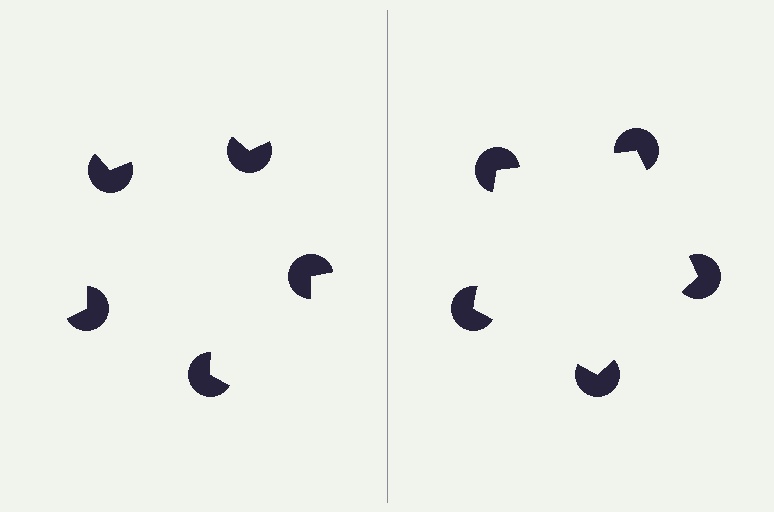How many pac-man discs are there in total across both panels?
10 — 5 on each side.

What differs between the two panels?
The pac-man discs are positioned identically on both sides; only the wedge orientations differ. On the right they align to a pentagon; on the left they are misaligned.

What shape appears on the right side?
An illusory pentagon.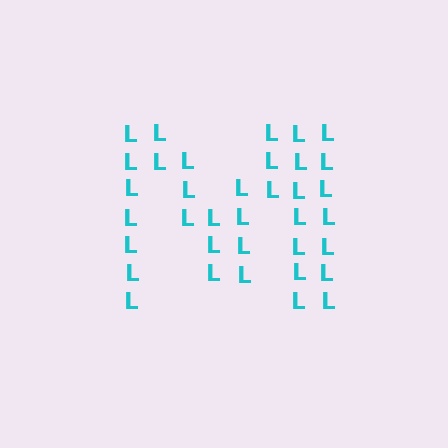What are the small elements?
The small elements are letter L's.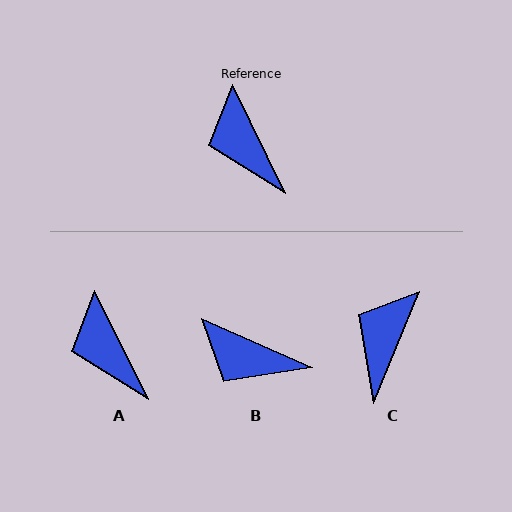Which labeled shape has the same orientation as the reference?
A.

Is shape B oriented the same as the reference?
No, it is off by about 40 degrees.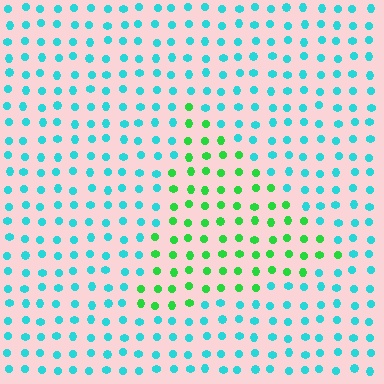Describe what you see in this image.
The image is filled with small cyan elements in a uniform arrangement. A triangle-shaped region is visible where the elements are tinted to a slightly different hue, forming a subtle color boundary.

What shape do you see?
I see a triangle.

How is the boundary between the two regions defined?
The boundary is defined purely by a slight shift in hue (about 53 degrees). Spacing, size, and orientation are identical on both sides.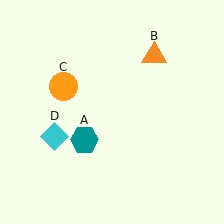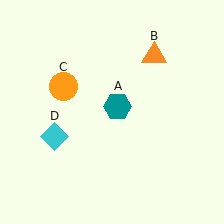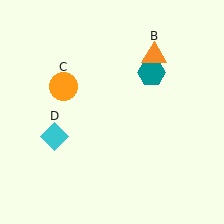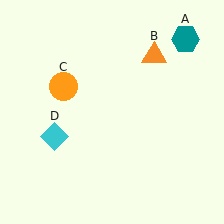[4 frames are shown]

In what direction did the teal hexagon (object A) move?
The teal hexagon (object A) moved up and to the right.